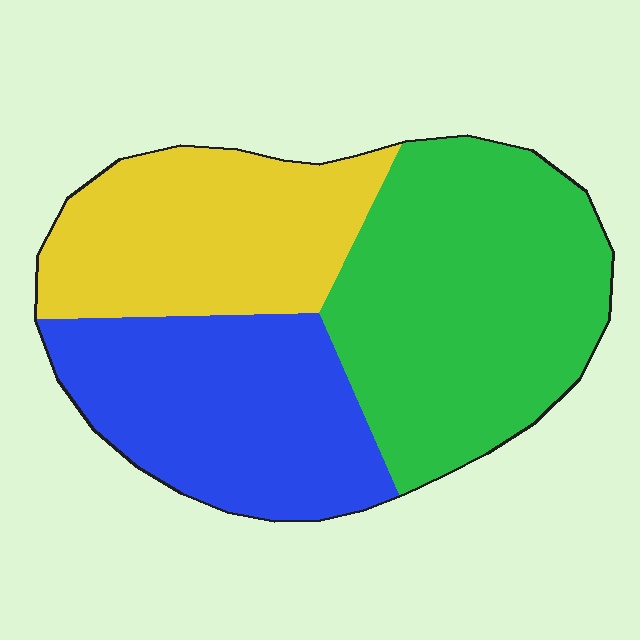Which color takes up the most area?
Green, at roughly 40%.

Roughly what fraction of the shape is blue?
Blue covers 30% of the shape.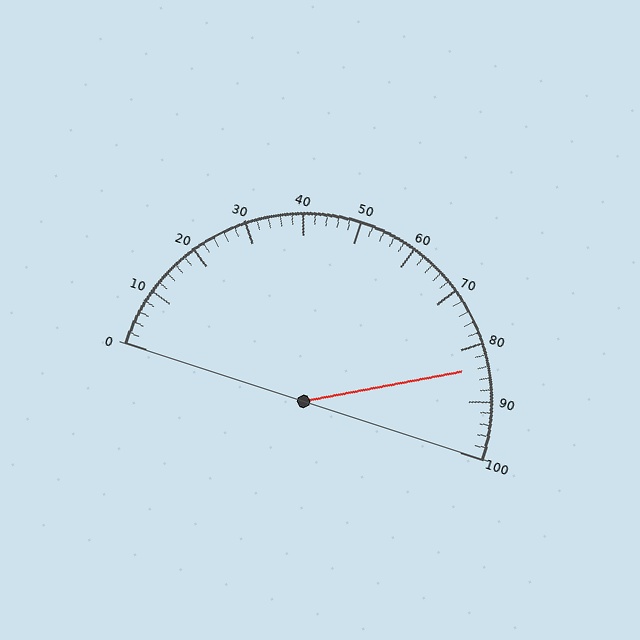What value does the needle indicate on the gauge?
The needle indicates approximately 84.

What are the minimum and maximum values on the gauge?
The gauge ranges from 0 to 100.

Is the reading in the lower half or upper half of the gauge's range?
The reading is in the upper half of the range (0 to 100).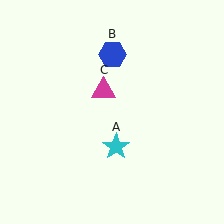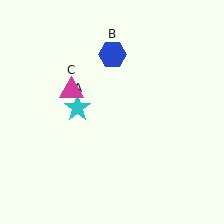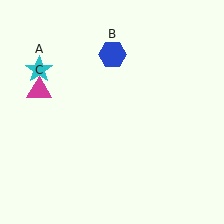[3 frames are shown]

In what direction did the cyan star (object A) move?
The cyan star (object A) moved up and to the left.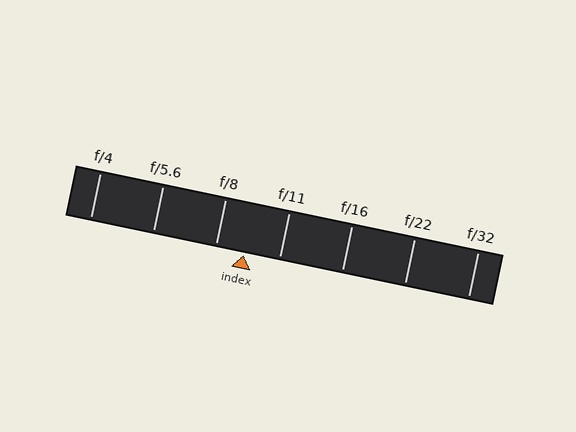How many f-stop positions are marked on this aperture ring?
There are 7 f-stop positions marked.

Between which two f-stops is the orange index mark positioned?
The index mark is between f/8 and f/11.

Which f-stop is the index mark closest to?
The index mark is closest to f/8.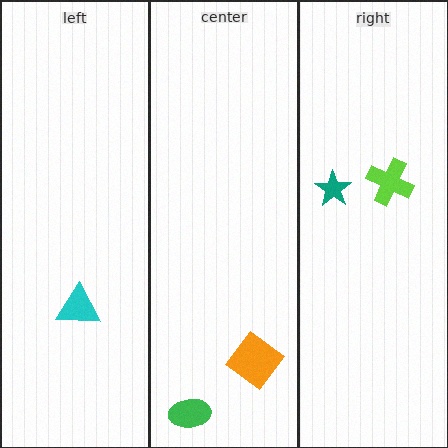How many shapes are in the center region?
2.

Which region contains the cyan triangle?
The left region.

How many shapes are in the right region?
2.